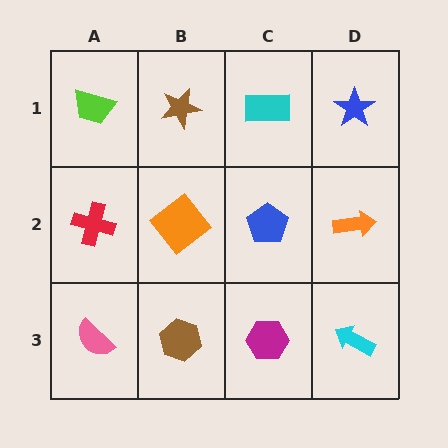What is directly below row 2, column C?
A magenta hexagon.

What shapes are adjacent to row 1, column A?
A red cross (row 2, column A), a brown star (row 1, column B).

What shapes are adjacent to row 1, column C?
A blue pentagon (row 2, column C), a brown star (row 1, column B), a blue star (row 1, column D).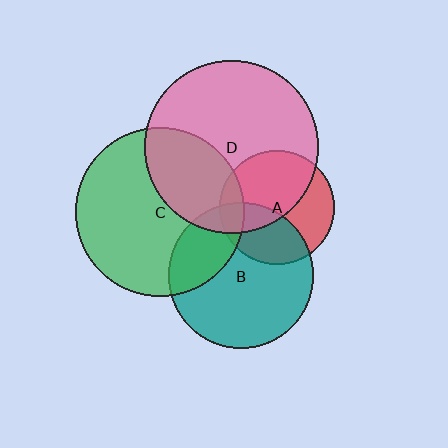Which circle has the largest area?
Circle D (pink).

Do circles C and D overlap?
Yes.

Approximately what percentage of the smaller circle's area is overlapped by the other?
Approximately 35%.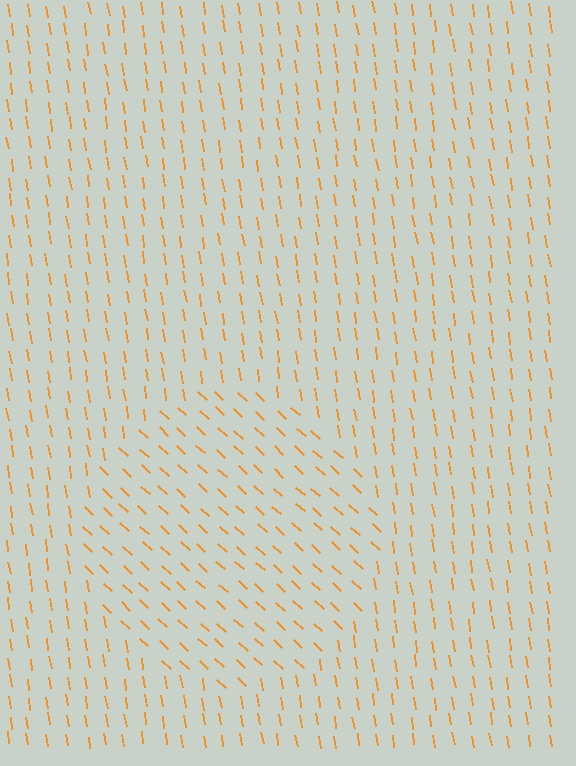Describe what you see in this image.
The image is filled with small orange line segments. A circle region in the image has lines oriented differently from the surrounding lines, creating a visible texture boundary.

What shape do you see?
I see a circle.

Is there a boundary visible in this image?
Yes, there is a texture boundary formed by a change in line orientation.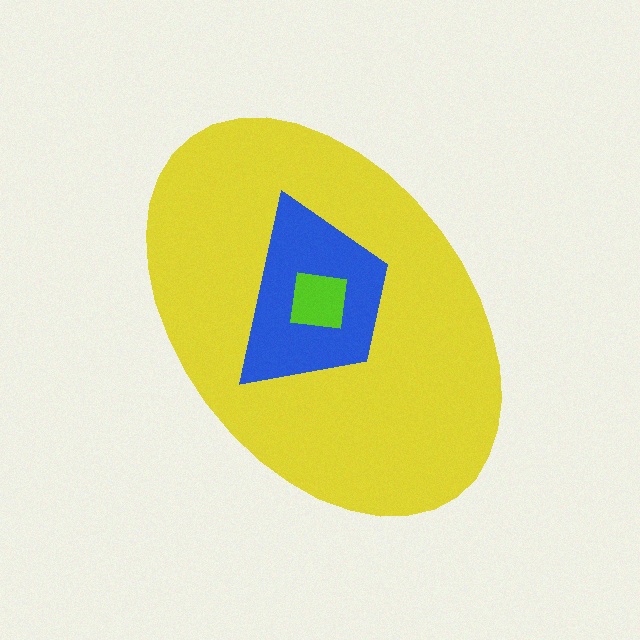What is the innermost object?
The lime square.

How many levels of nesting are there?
3.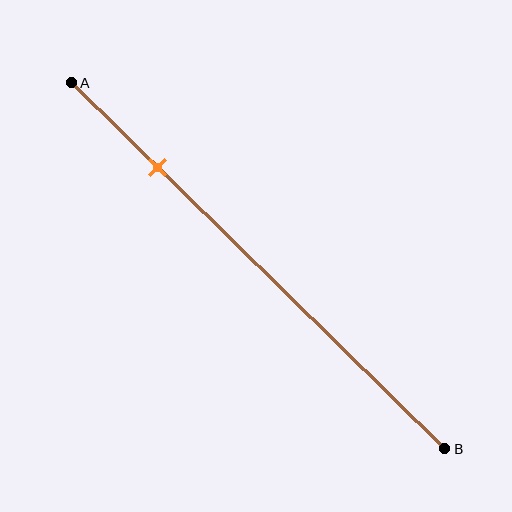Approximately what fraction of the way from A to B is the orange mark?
The orange mark is approximately 25% of the way from A to B.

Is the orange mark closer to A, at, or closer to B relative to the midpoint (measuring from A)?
The orange mark is closer to point A than the midpoint of segment AB.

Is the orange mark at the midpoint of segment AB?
No, the mark is at about 25% from A, not at the 50% midpoint.